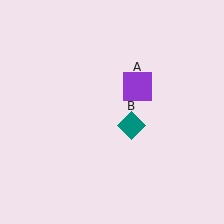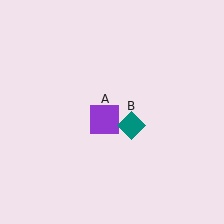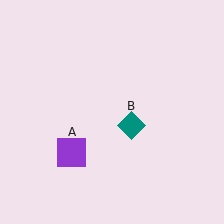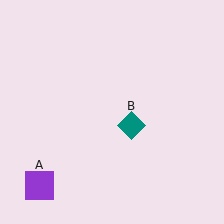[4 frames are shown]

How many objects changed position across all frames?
1 object changed position: purple square (object A).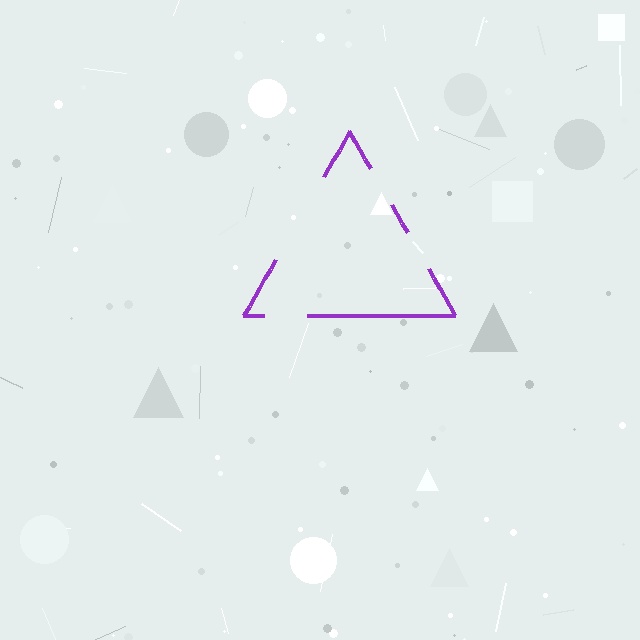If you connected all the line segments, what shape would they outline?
They would outline a triangle.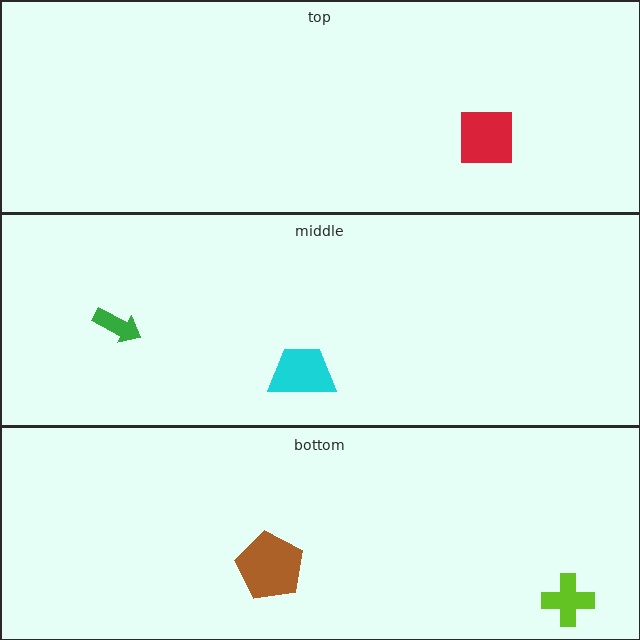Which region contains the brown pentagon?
The bottom region.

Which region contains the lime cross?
The bottom region.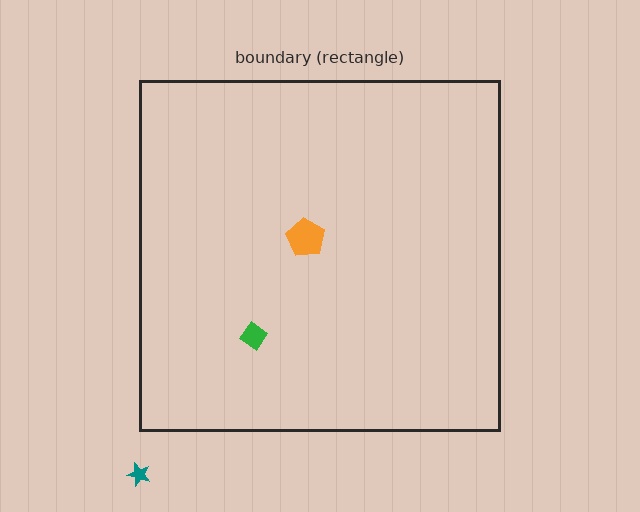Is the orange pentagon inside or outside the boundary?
Inside.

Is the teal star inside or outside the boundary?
Outside.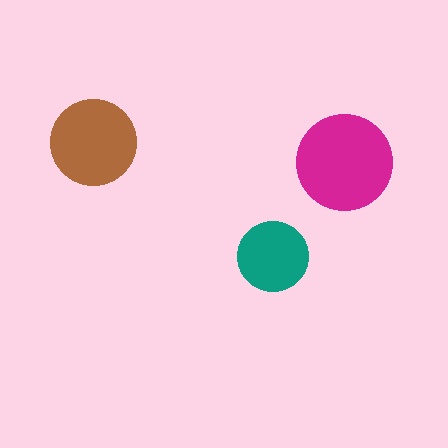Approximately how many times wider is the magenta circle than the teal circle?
About 1.5 times wider.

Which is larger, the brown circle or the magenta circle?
The magenta one.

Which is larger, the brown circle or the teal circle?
The brown one.